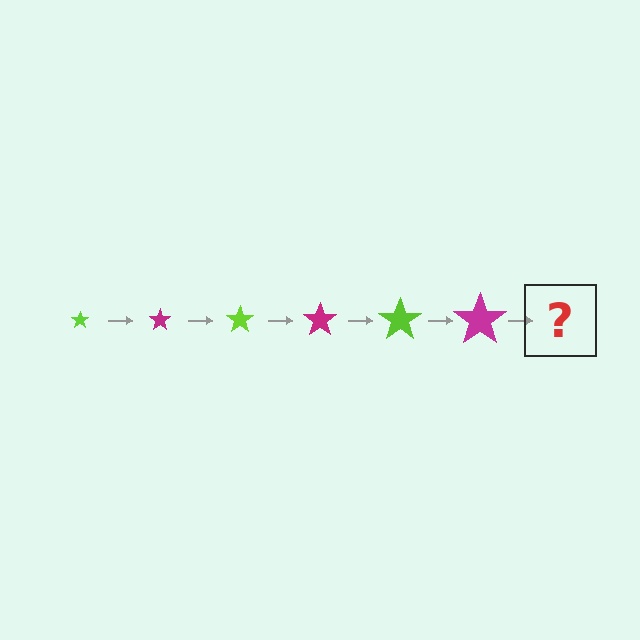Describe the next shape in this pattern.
It should be a lime star, larger than the previous one.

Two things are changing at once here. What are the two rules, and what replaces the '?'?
The two rules are that the star grows larger each step and the color cycles through lime and magenta. The '?' should be a lime star, larger than the previous one.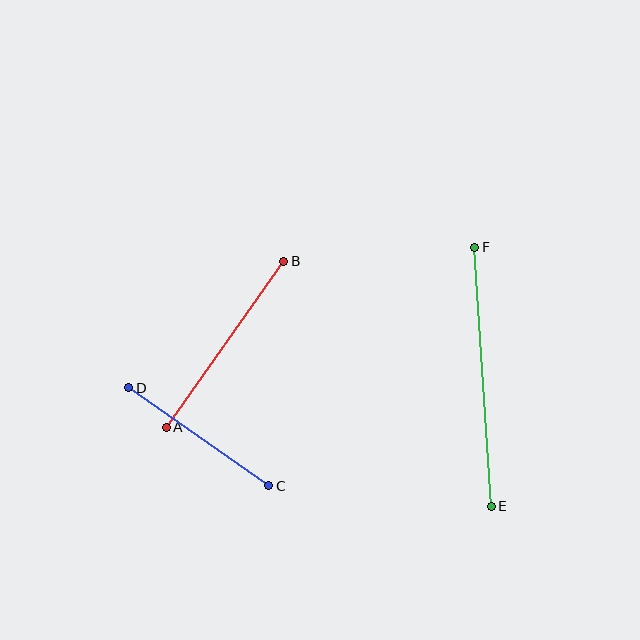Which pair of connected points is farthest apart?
Points E and F are farthest apart.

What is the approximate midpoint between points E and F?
The midpoint is at approximately (483, 377) pixels.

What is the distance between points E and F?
The distance is approximately 260 pixels.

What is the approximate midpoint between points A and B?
The midpoint is at approximately (225, 344) pixels.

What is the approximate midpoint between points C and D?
The midpoint is at approximately (199, 437) pixels.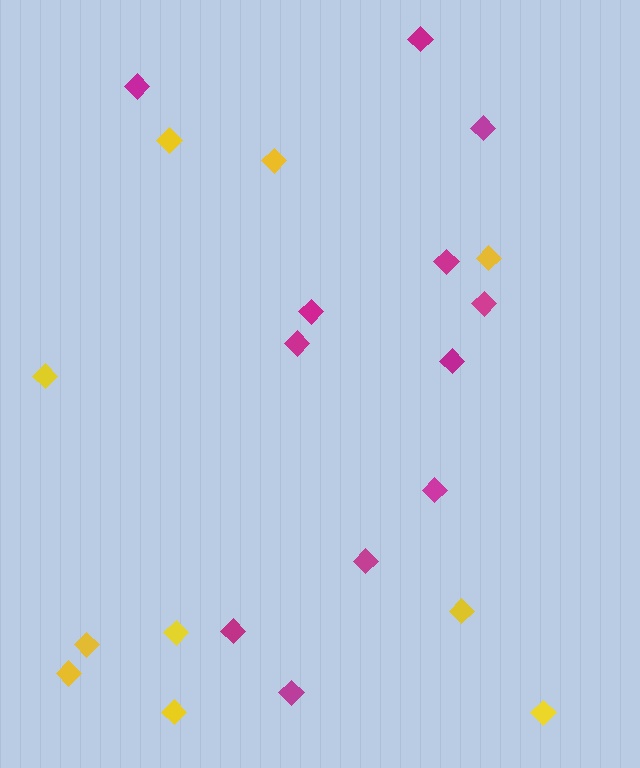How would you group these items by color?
There are 2 groups: one group of magenta diamonds (12) and one group of yellow diamonds (10).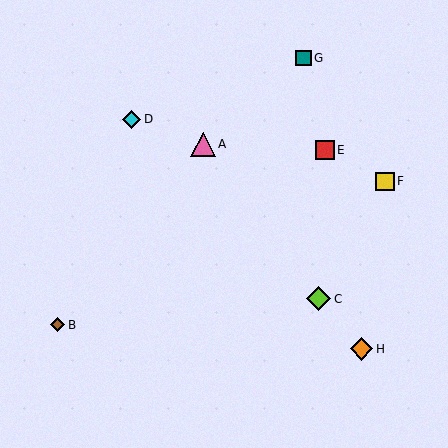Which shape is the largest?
The pink triangle (labeled A) is the largest.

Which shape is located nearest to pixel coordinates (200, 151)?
The pink triangle (labeled A) at (203, 144) is nearest to that location.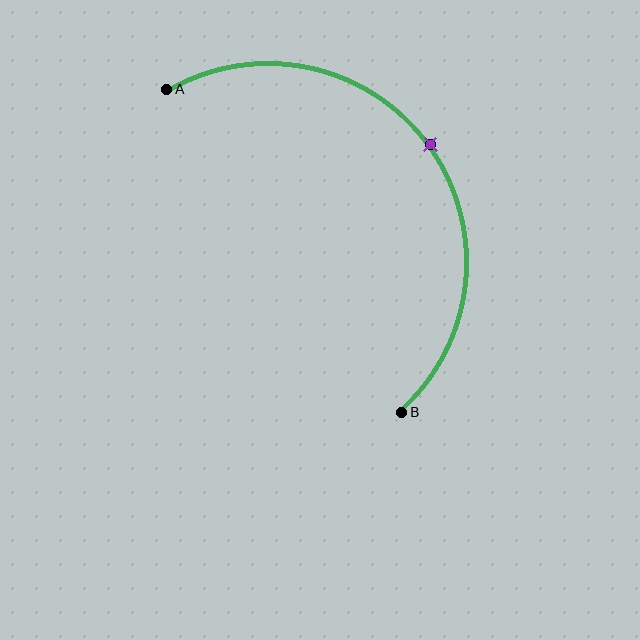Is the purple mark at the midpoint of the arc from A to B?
Yes. The purple mark lies on the arc at equal arc-length from both A and B — it is the arc midpoint.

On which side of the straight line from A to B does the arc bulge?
The arc bulges above and to the right of the straight line connecting A and B.